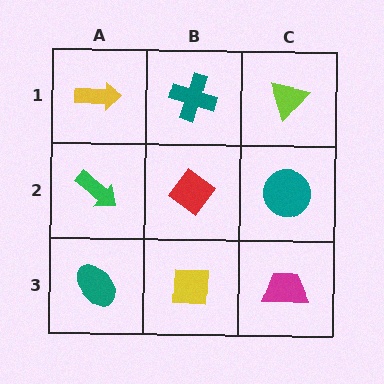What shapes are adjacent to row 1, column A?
A green arrow (row 2, column A), a teal cross (row 1, column B).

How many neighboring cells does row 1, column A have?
2.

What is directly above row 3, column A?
A green arrow.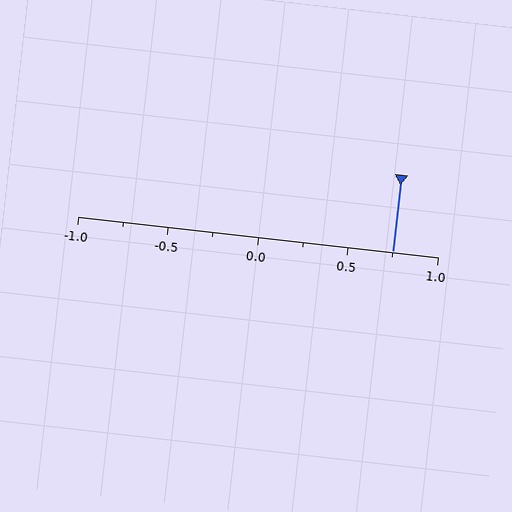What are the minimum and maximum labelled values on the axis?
The axis runs from -1.0 to 1.0.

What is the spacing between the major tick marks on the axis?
The major ticks are spaced 0.5 apart.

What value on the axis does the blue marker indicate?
The marker indicates approximately 0.75.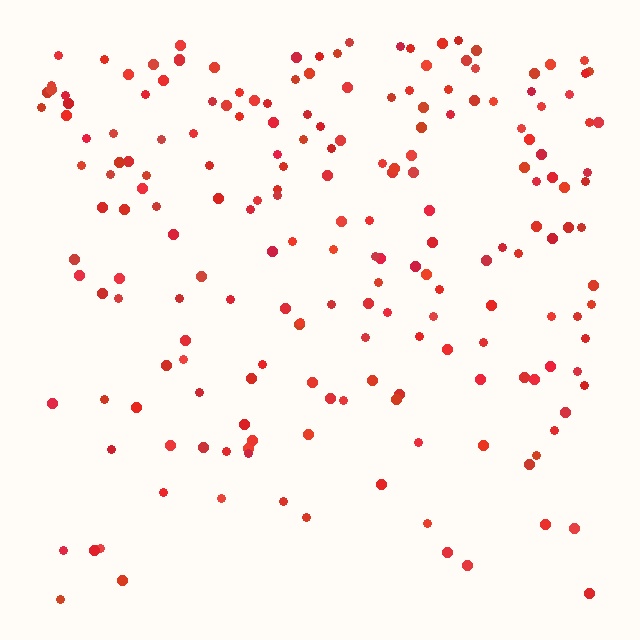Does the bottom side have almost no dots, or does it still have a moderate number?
Still a moderate number, just noticeably fewer than the top.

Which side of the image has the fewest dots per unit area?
The bottom.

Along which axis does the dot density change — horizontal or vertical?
Vertical.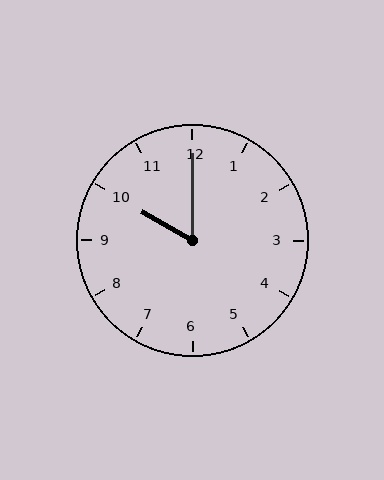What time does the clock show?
10:00.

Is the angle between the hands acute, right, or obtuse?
It is acute.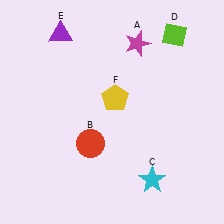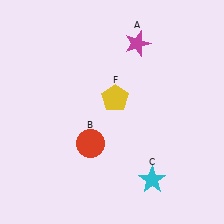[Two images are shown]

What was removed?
The lime diamond (D), the purple triangle (E) were removed in Image 2.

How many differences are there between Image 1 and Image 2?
There are 2 differences between the two images.